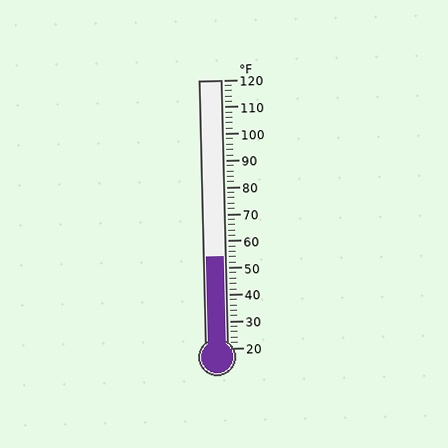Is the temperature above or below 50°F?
The temperature is above 50°F.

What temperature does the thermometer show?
The thermometer shows approximately 54°F.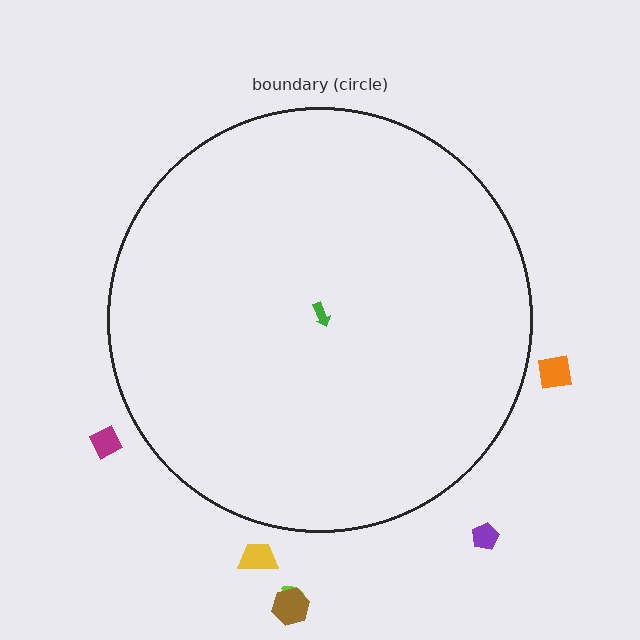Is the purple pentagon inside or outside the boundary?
Outside.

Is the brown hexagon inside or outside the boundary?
Outside.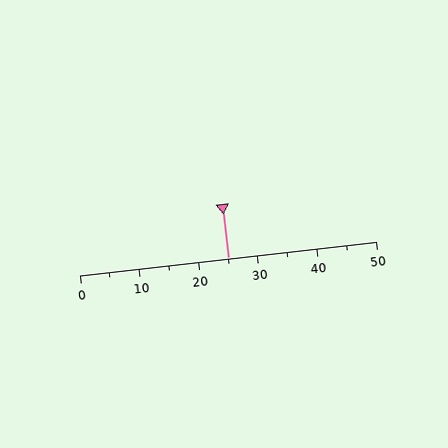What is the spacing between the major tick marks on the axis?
The major ticks are spaced 10 apart.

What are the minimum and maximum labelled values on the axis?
The axis runs from 0 to 50.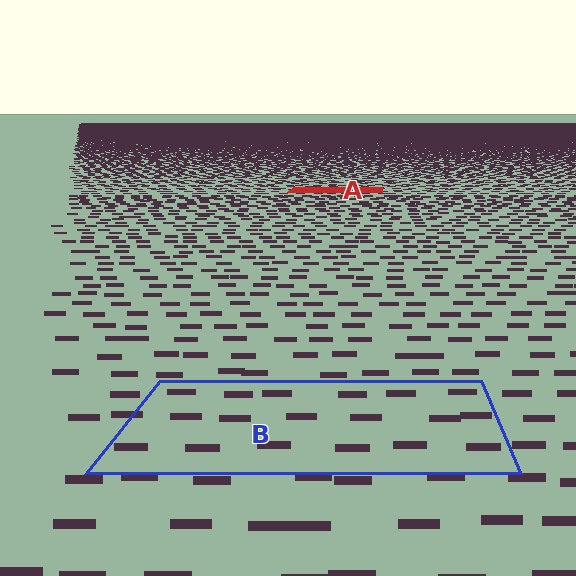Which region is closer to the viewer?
Region B is closer. The texture elements there are larger and more spread out.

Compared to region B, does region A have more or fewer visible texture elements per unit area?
Region A has more texture elements per unit area — they are packed more densely because it is farther away.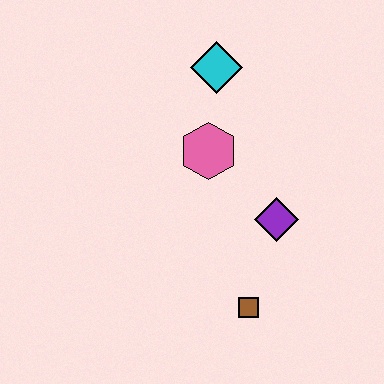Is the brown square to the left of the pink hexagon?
No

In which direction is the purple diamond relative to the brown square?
The purple diamond is above the brown square.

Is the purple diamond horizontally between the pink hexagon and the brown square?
No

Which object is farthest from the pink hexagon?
The brown square is farthest from the pink hexagon.